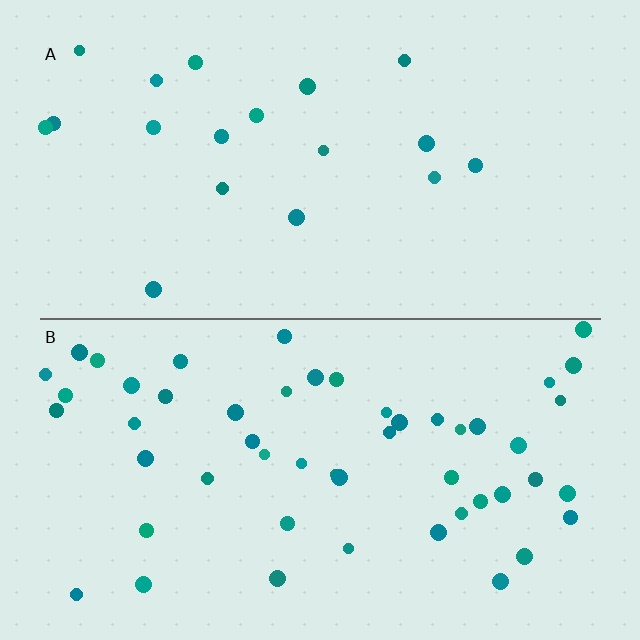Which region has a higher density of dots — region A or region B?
B (the bottom).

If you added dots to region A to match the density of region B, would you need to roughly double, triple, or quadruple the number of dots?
Approximately triple.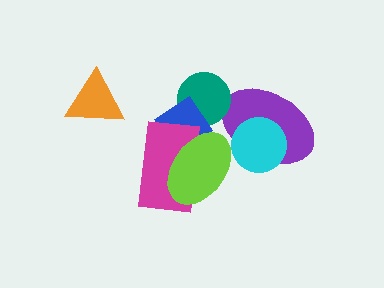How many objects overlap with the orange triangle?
0 objects overlap with the orange triangle.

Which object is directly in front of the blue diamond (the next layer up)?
The magenta rectangle is directly in front of the blue diamond.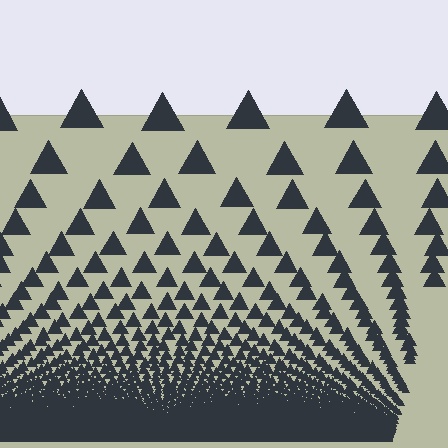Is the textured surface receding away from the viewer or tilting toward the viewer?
The surface appears to tilt toward the viewer. Texture elements get larger and sparser toward the top.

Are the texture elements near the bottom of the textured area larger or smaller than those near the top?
Smaller. The gradient is inverted — elements near the bottom are smaller and denser.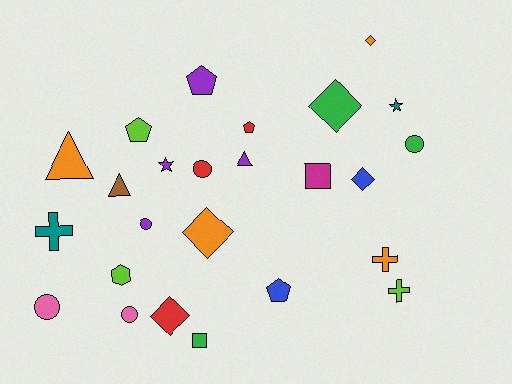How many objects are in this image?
There are 25 objects.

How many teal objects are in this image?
There are 2 teal objects.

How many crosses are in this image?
There are 3 crosses.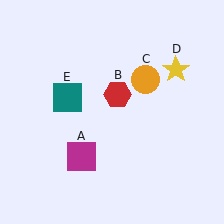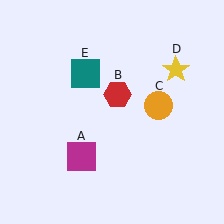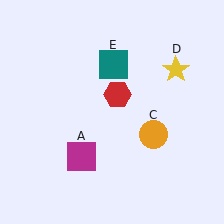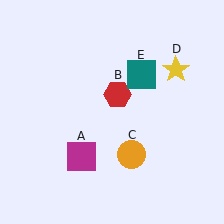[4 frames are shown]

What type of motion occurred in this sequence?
The orange circle (object C), teal square (object E) rotated clockwise around the center of the scene.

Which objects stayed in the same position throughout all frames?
Magenta square (object A) and red hexagon (object B) and yellow star (object D) remained stationary.